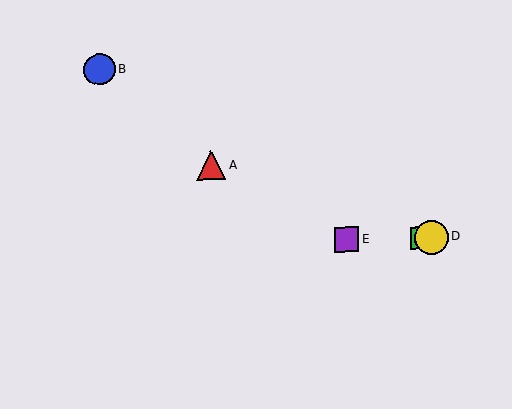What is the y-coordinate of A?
Object A is at y≈166.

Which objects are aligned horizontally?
Objects C, D, E are aligned horizontally.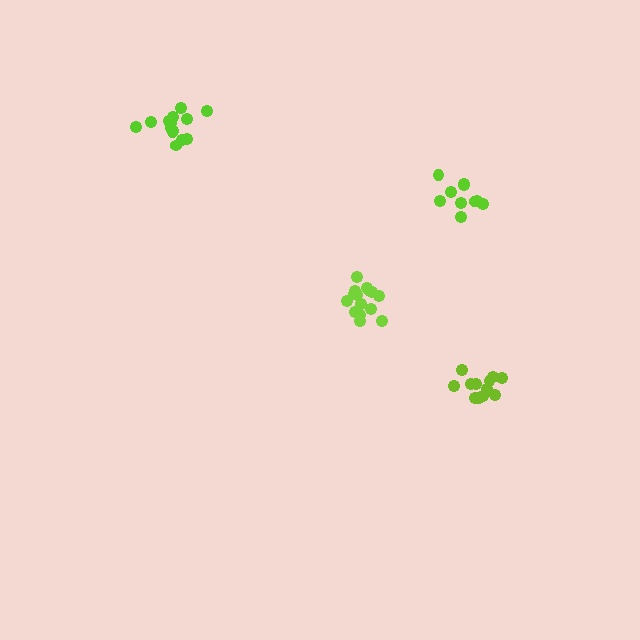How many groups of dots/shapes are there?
There are 4 groups.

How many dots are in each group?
Group 1: 12 dots, Group 2: 15 dots, Group 3: 15 dots, Group 4: 10 dots (52 total).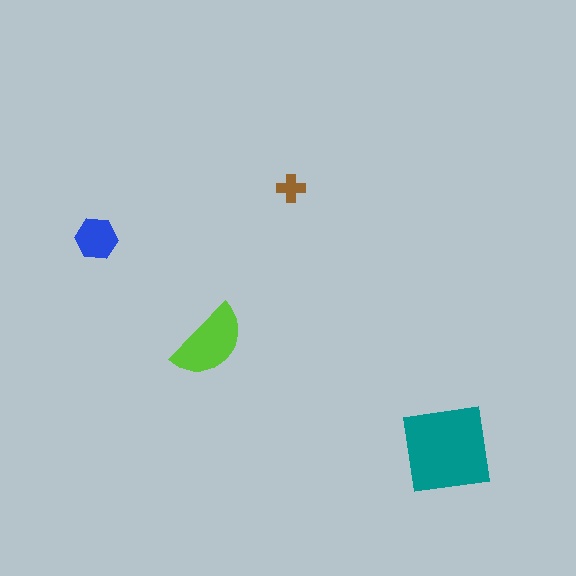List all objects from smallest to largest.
The brown cross, the blue hexagon, the lime semicircle, the teal square.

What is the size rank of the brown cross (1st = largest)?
4th.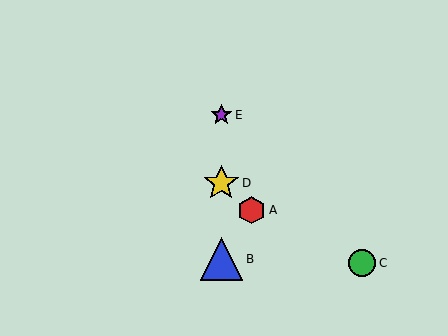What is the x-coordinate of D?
Object D is at x≈221.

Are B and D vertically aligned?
Yes, both are at x≈221.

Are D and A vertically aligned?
No, D is at x≈221 and A is at x≈252.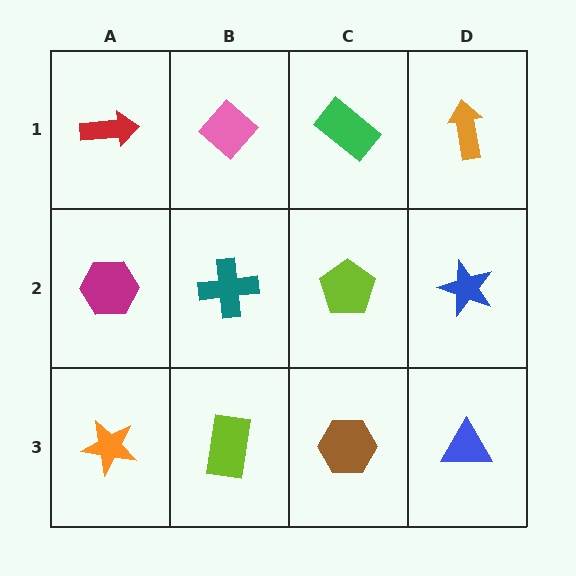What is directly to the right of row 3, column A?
A lime rectangle.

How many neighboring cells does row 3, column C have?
3.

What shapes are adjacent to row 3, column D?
A blue star (row 2, column D), a brown hexagon (row 3, column C).